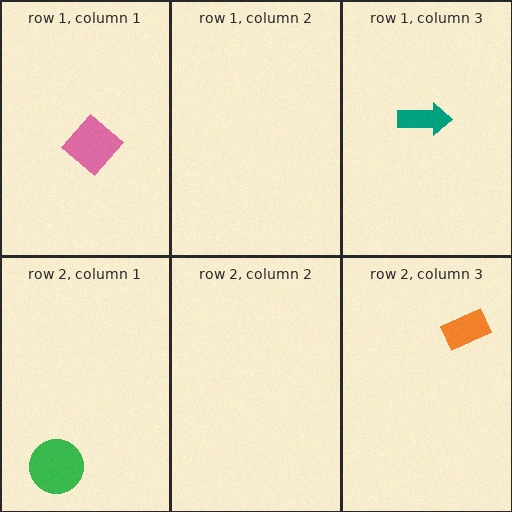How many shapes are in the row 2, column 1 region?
1.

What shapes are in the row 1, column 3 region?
The teal arrow.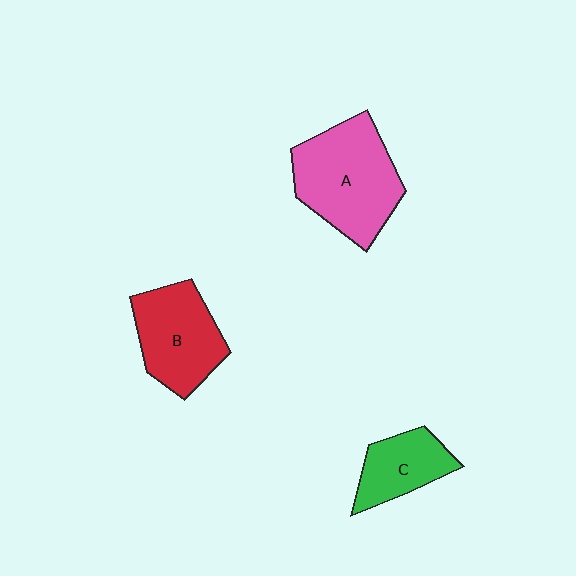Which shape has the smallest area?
Shape C (green).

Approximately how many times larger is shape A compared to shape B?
Approximately 1.3 times.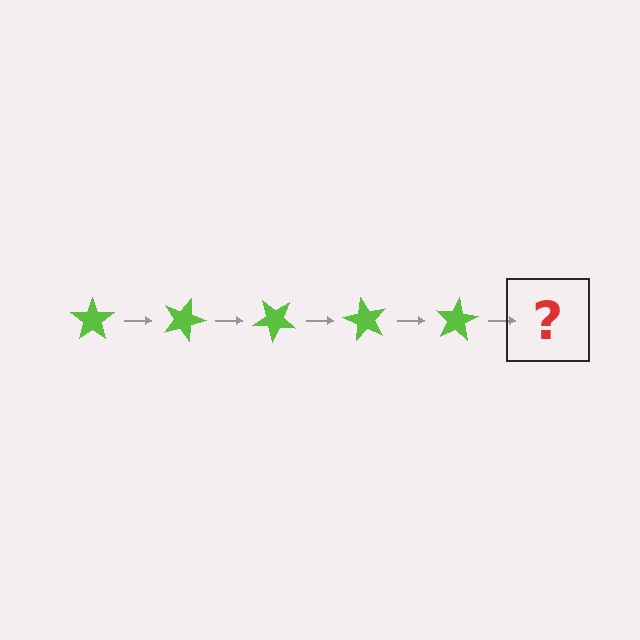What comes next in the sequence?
The next element should be a lime star rotated 100 degrees.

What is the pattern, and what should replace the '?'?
The pattern is that the star rotates 20 degrees each step. The '?' should be a lime star rotated 100 degrees.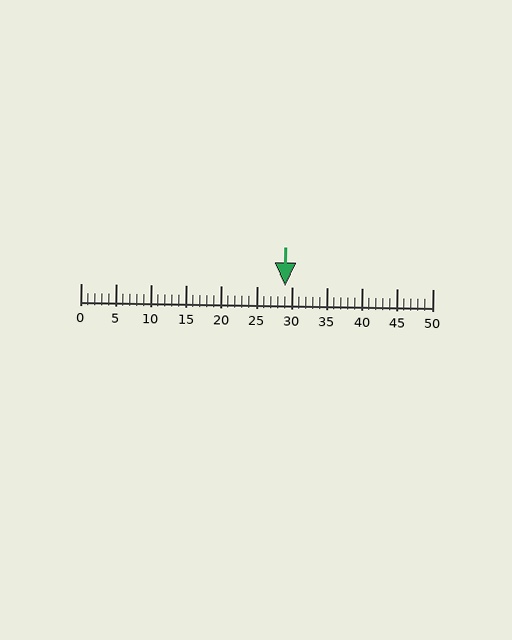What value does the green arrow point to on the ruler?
The green arrow points to approximately 29.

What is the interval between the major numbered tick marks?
The major tick marks are spaced 5 units apart.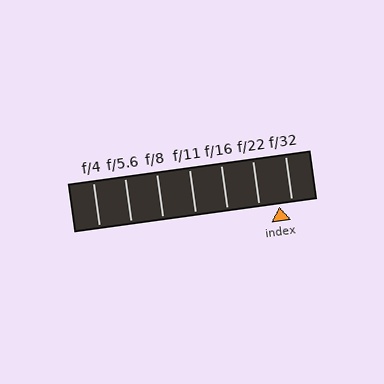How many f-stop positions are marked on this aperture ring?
There are 7 f-stop positions marked.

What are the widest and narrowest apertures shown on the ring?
The widest aperture shown is f/4 and the narrowest is f/32.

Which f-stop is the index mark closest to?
The index mark is closest to f/32.